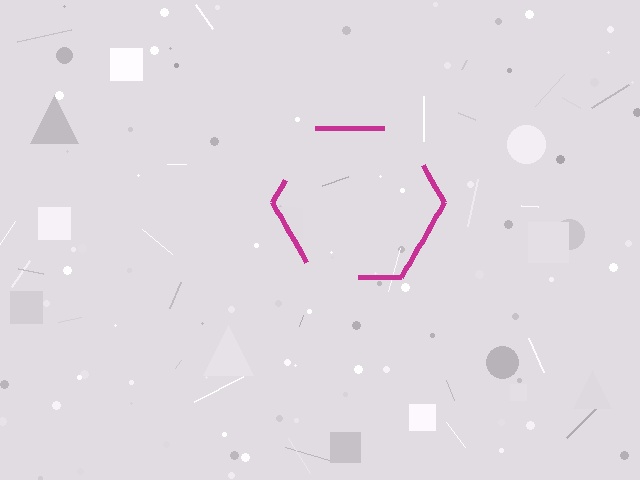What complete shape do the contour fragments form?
The contour fragments form a hexagon.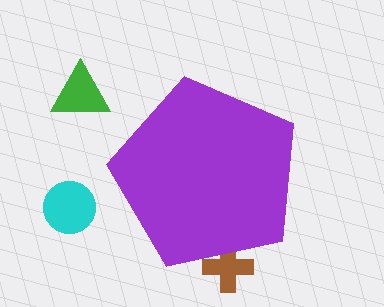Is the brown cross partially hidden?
Yes, the brown cross is partially hidden behind the purple pentagon.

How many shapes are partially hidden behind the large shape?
1 shape is partially hidden.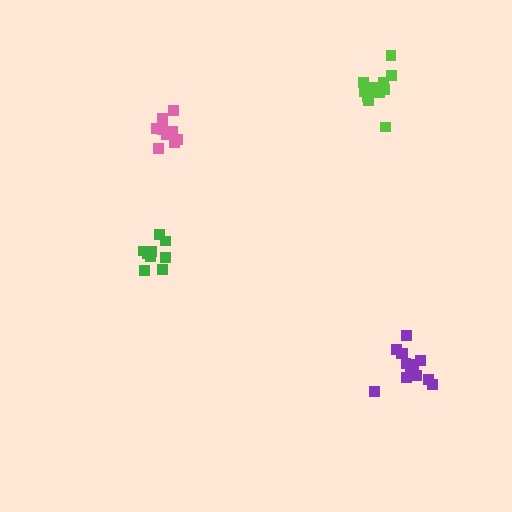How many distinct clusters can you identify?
There are 4 distinct clusters.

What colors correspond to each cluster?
The clusters are colored: purple, pink, green, lime.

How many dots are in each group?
Group 1: 13 dots, Group 2: 10 dots, Group 3: 9 dots, Group 4: 13 dots (45 total).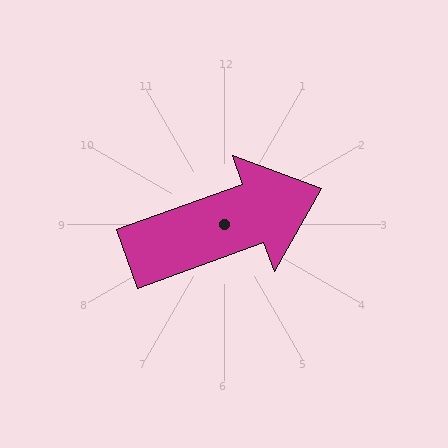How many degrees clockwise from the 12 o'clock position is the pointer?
Approximately 70 degrees.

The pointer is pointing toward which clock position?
Roughly 2 o'clock.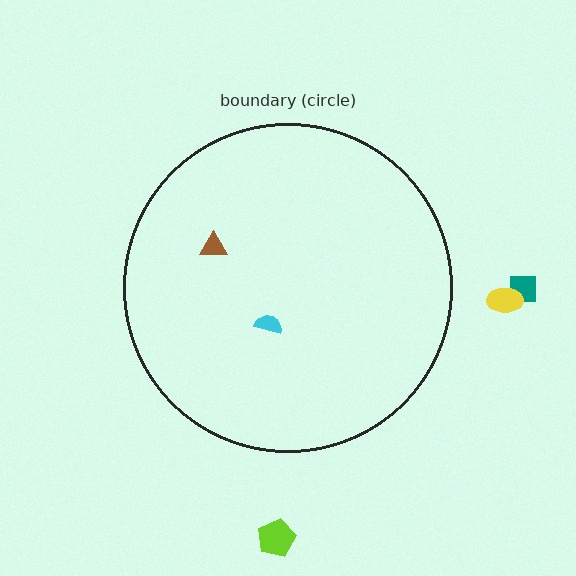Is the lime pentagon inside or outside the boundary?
Outside.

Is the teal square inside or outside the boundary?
Outside.